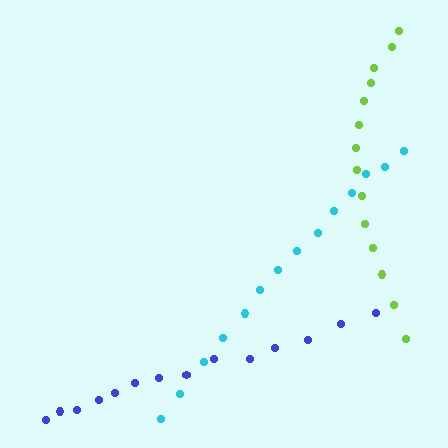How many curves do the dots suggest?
There are 3 distinct paths.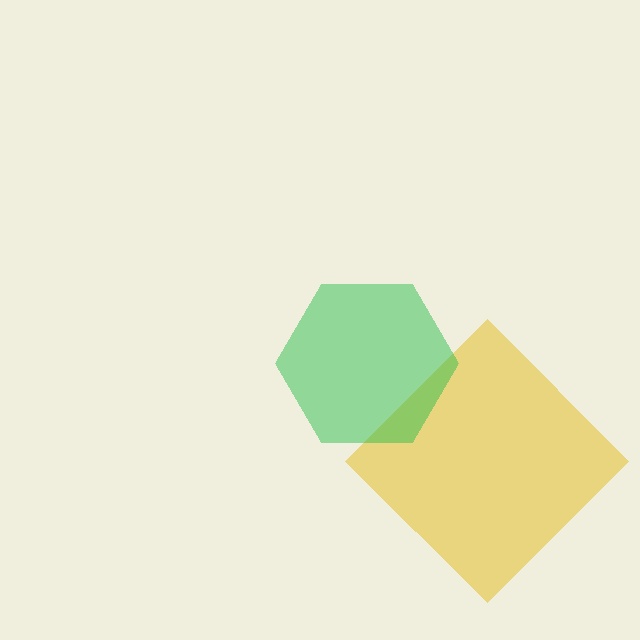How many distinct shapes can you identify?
There are 2 distinct shapes: a yellow diamond, a green hexagon.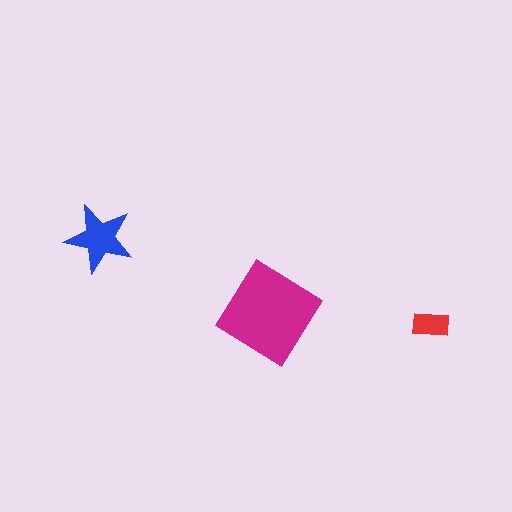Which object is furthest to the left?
The blue star is leftmost.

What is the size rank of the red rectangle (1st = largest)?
3rd.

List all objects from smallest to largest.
The red rectangle, the blue star, the magenta diamond.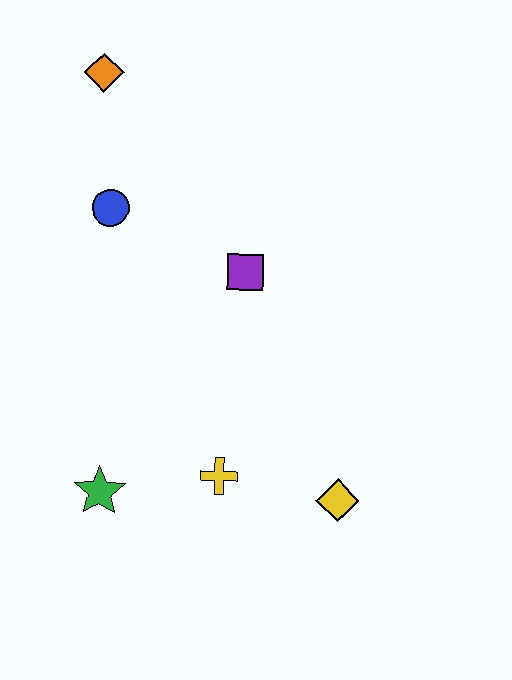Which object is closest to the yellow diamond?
The yellow cross is closest to the yellow diamond.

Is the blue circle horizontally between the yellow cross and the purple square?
No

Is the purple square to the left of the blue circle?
No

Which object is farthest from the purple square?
The green star is farthest from the purple square.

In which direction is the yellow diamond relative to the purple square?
The yellow diamond is below the purple square.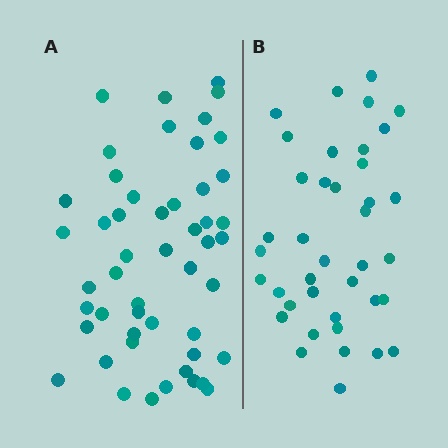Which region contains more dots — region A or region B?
Region A (the left region) has more dots.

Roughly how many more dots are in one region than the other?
Region A has roughly 12 or so more dots than region B.